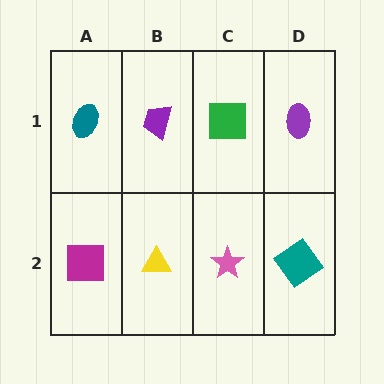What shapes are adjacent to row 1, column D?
A teal diamond (row 2, column D), a green square (row 1, column C).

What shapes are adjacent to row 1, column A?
A magenta square (row 2, column A), a purple trapezoid (row 1, column B).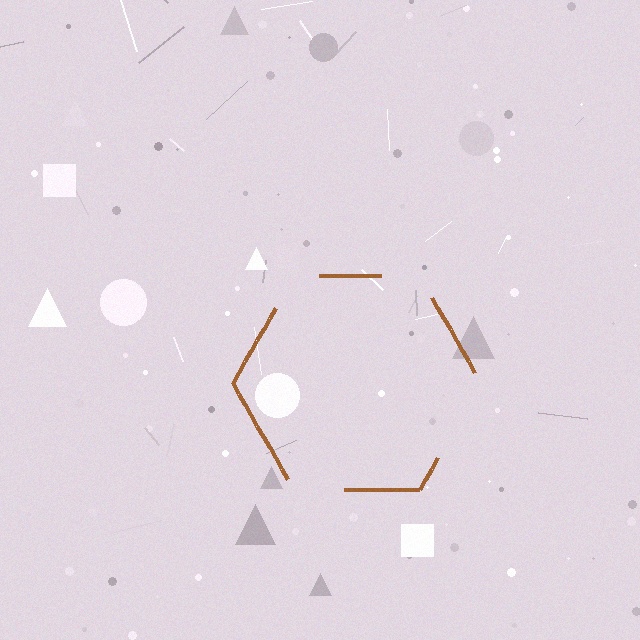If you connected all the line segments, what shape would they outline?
They would outline a hexagon.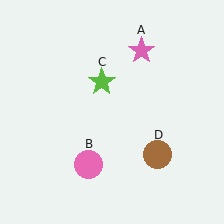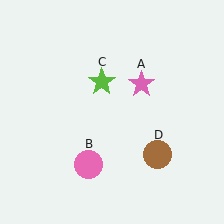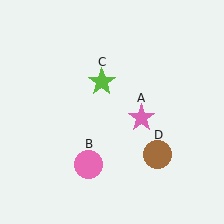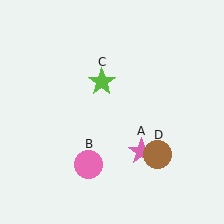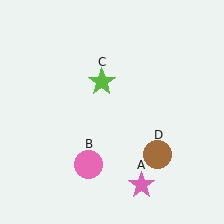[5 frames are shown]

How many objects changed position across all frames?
1 object changed position: pink star (object A).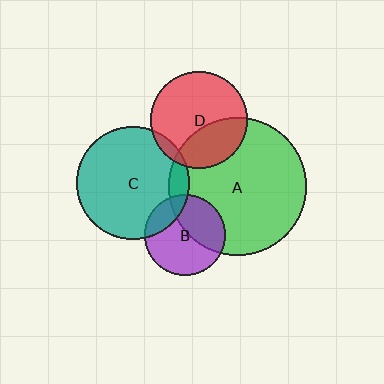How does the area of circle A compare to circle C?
Approximately 1.5 times.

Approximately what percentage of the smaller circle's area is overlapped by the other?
Approximately 40%.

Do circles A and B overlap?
Yes.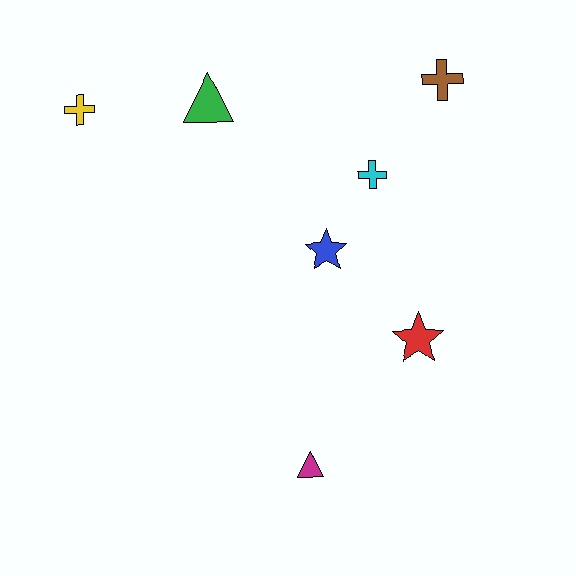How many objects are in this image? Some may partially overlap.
There are 7 objects.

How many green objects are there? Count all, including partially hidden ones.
There is 1 green object.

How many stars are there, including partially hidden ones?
There are 2 stars.